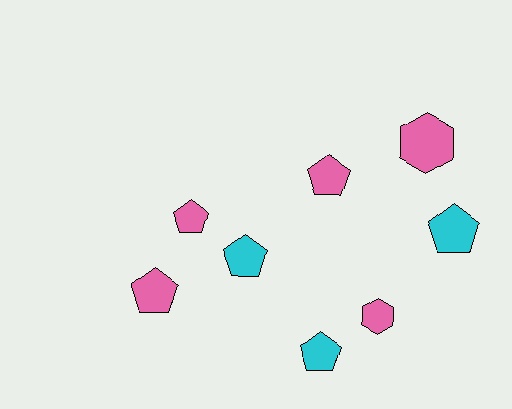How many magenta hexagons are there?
There are no magenta hexagons.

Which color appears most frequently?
Pink, with 5 objects.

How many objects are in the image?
There are 8 objects.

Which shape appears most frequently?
Pentagon, with 6 objects.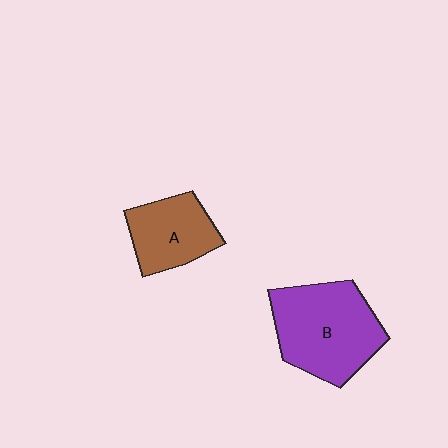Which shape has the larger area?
Shape B (purple).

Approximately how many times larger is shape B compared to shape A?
Approximately 1.6 times.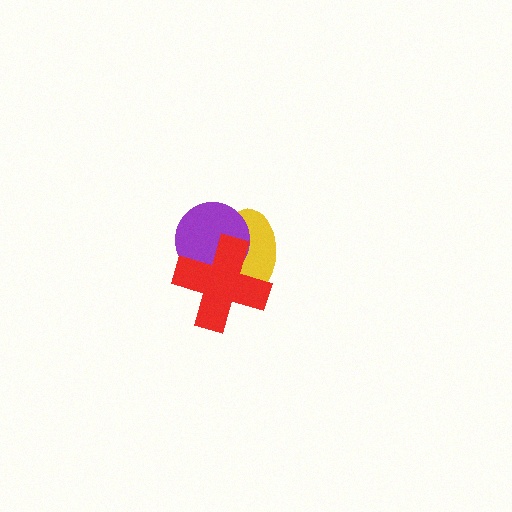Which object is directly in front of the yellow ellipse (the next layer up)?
The purple circle is directly in front of the yellow ellipse.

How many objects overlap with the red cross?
2 objects overlap with the red cross.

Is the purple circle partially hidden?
Yes, it is partially covered by another shape.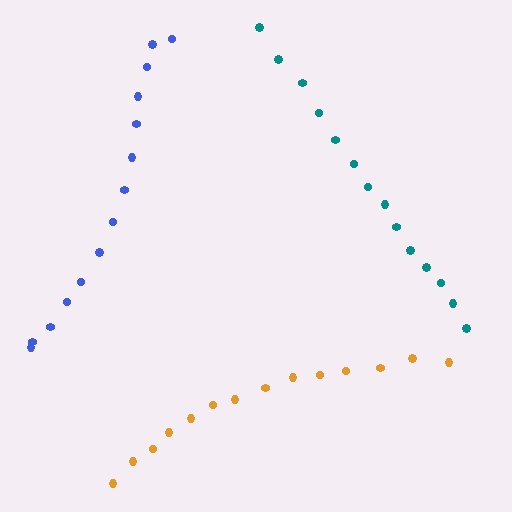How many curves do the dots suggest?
There are 3 distinct paths.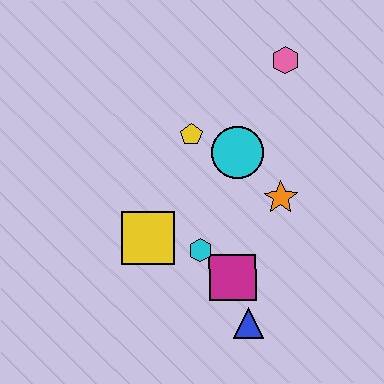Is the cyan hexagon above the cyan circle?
No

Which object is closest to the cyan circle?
The yellow pentagon is closest to the cyan circle.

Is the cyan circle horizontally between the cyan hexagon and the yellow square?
No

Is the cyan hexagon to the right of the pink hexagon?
No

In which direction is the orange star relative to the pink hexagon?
The orange star is below the pink hexagon.